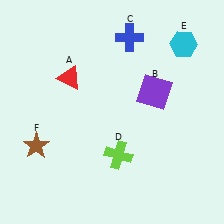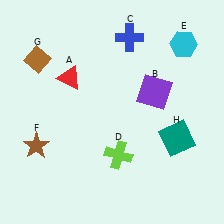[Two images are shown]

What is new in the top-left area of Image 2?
A brown diamond (G) was added in the top-left area of Image 2.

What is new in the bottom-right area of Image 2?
A teal square (H) was added in the bottom-right area of Image 2.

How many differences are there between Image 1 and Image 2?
There are 2 differences between the two images.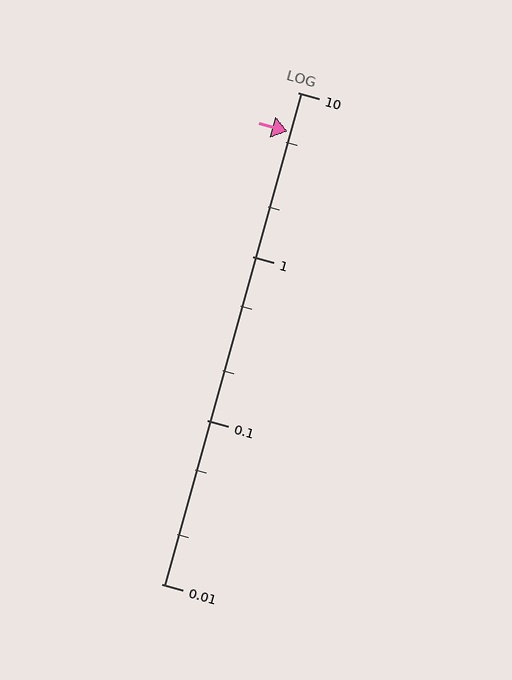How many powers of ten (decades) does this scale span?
The scale spans 3 decades, from 0.01 to 10.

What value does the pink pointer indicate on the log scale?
The pointer indicates approximately 5.8.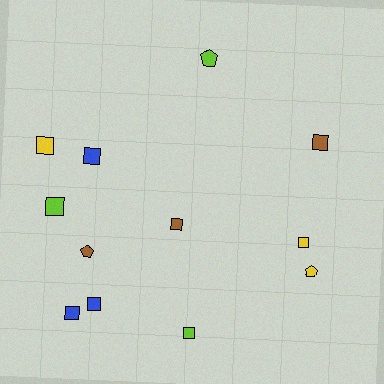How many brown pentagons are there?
There is 1 brown pentagon.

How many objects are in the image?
There are 12 objects.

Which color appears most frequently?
Lime, with 3 objects.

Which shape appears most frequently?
Square, with 9 objects.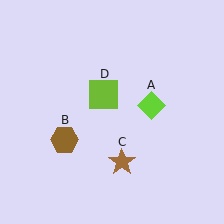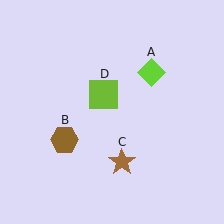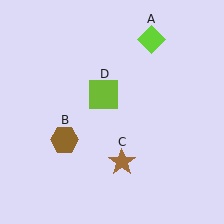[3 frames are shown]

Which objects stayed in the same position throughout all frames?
Brown hexagon (object B) and brown star (object C) and lime square (object D) remained stationary.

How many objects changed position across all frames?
1 object changed position: lime diamond (object A).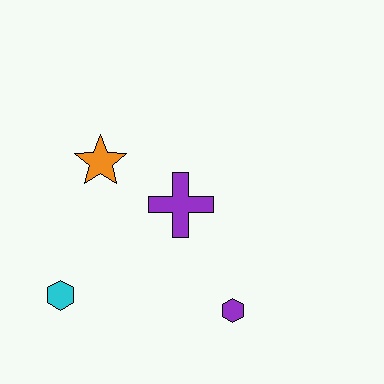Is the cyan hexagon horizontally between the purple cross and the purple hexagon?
No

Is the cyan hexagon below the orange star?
Yes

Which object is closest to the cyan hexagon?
The orange star is closest to the cyan hexagon.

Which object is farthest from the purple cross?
The cyan hexagon is farthest from the purple cross.